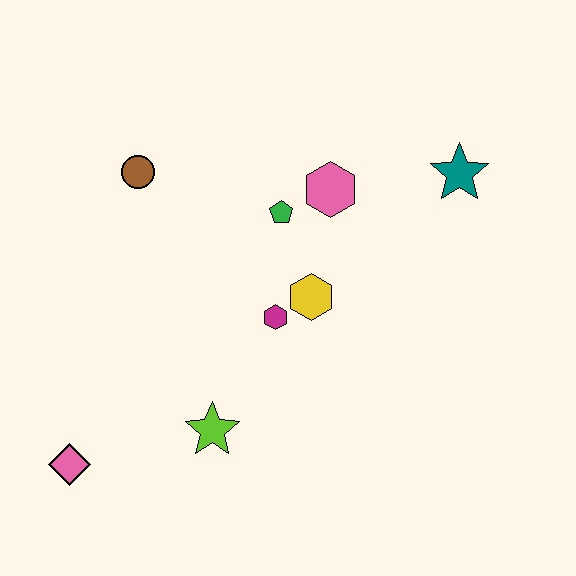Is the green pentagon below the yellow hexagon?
No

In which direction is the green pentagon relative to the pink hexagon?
The green pentagon is to the left of the pink hexagon.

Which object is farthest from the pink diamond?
The teal star is farthest from the pink diamond.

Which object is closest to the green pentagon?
The pink hexagon is closest to the green pentagon.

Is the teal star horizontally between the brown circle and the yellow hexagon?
No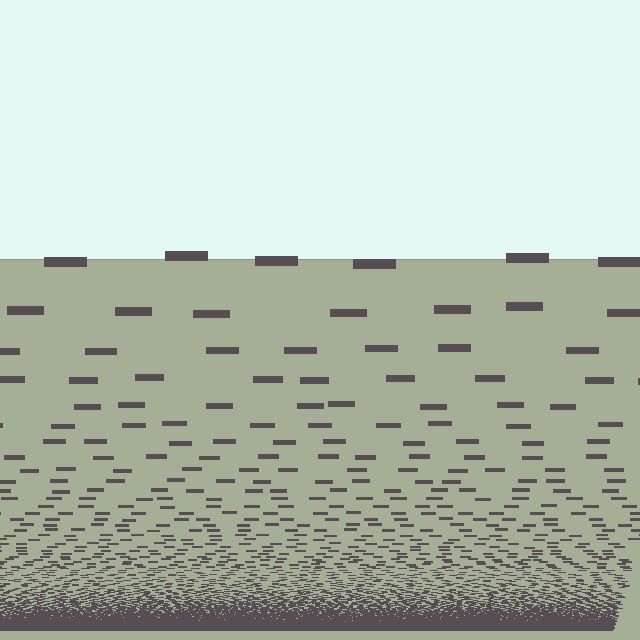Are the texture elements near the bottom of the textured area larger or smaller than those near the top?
Smaller. The gradient is inverted — elements near the bottom are smaller and denser.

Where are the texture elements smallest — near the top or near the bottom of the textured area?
Near the bottom.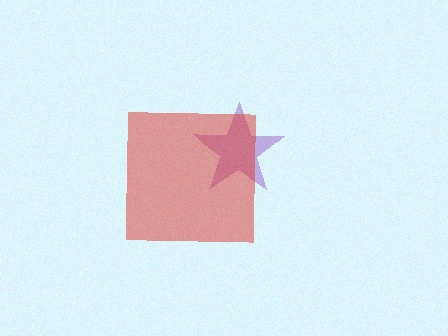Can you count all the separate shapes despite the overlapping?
Yes, there are 2 separate shapes.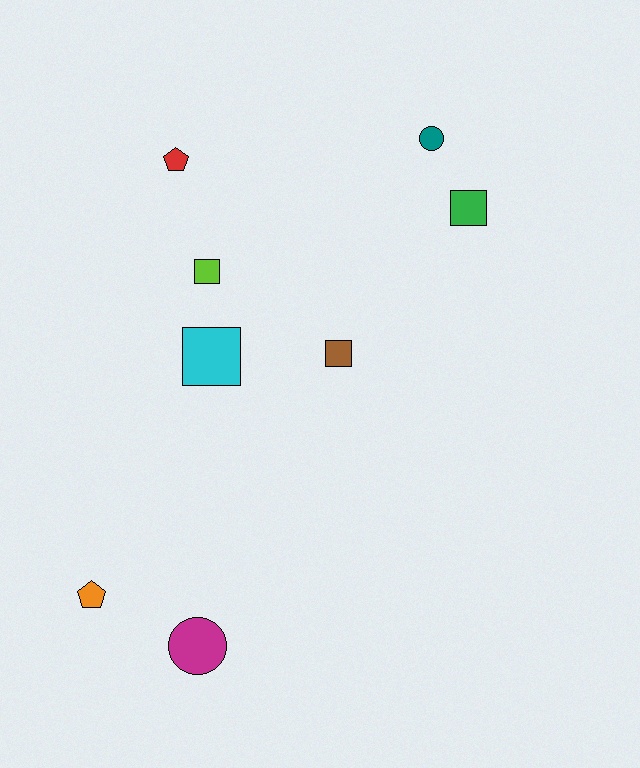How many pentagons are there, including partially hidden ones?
There are 2 pentagons.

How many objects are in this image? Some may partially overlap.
There are 8 objects.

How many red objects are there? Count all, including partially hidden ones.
There is 1 red object.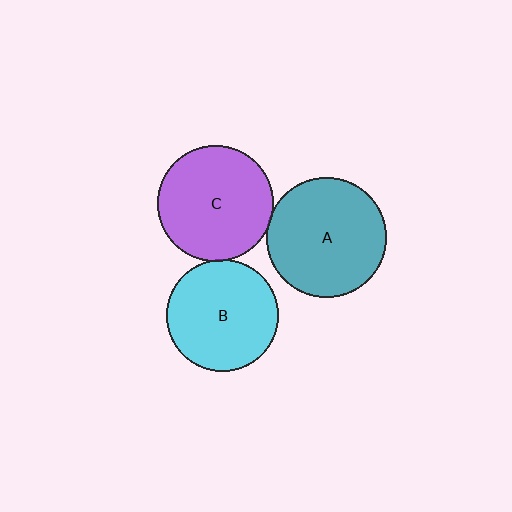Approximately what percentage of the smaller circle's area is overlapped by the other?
Approximately 5%.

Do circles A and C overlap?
Yes.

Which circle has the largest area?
Circle A (teal).